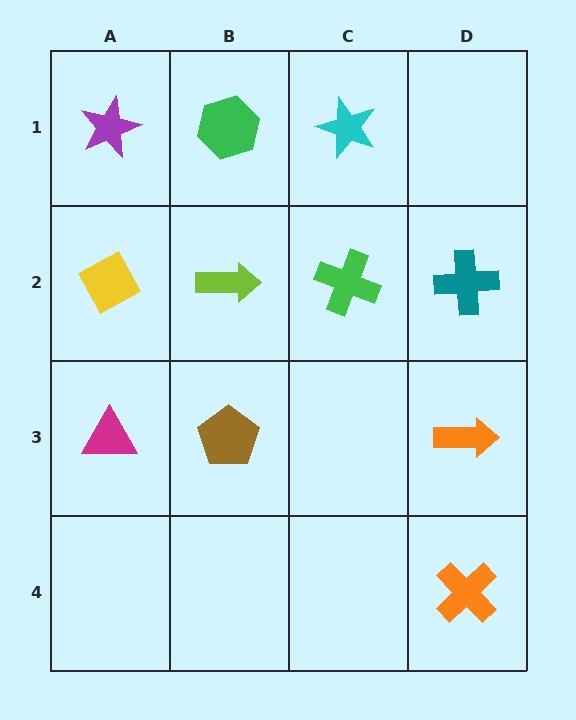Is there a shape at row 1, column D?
No, that cell is empty.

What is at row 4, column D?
An orange cross.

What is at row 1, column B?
A green hexagon.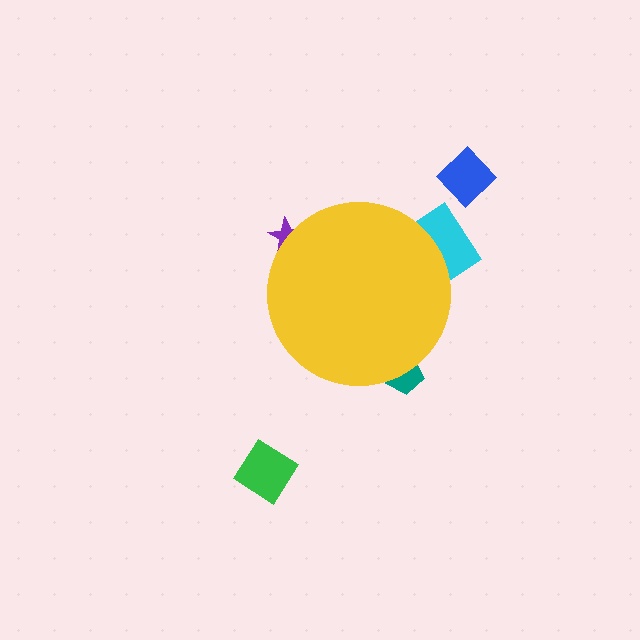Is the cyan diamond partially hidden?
Yes, the cyan diamond is partially hidden behind the yellow circle.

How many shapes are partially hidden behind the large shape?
3 shapes are partially hidden.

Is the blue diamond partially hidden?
No, the blue diamond is fully visible.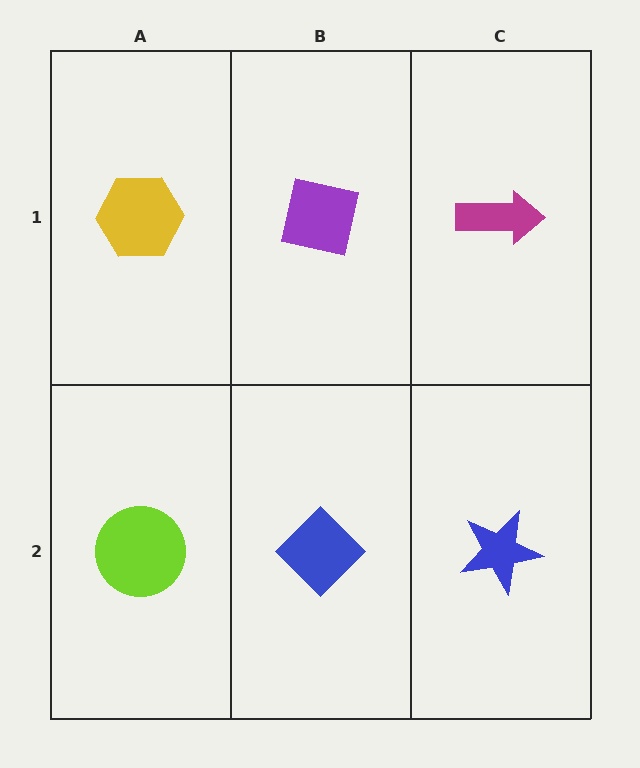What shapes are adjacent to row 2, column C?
A magenta arrow (row 1, column C), a blue diamond (row 2, column B).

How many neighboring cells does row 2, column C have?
2.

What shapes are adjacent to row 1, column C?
A blue star (row 2, column C), a purple square (row 1, column B).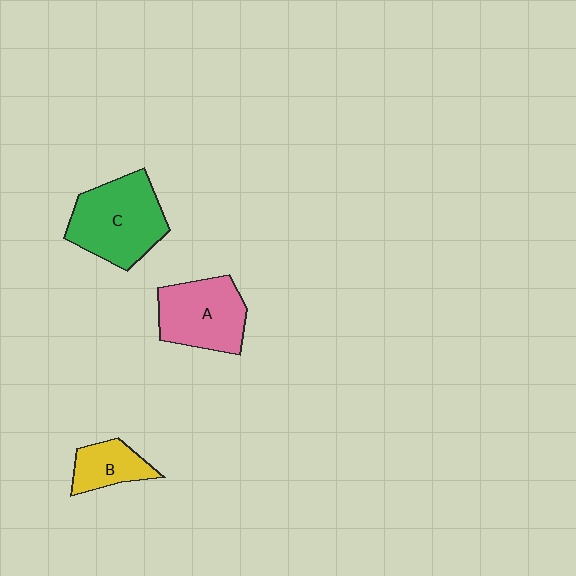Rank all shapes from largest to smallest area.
From largest to smallest: C (green), A (pink), B (yellow).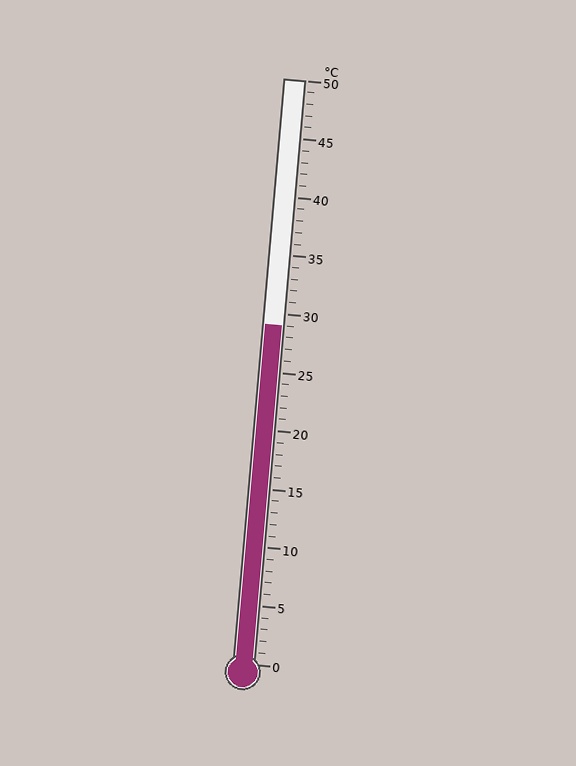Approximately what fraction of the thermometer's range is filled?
The thermometer is filled to approximately 60% of its range.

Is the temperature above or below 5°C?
The temperature is above 5°C.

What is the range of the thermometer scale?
The thermometer scale ranges from 0°C to 50°C.